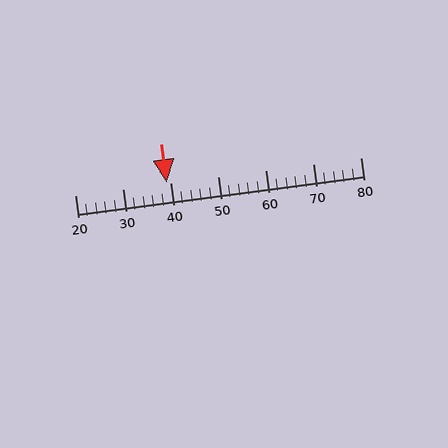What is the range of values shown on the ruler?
The ruler shows values from 20 to 80.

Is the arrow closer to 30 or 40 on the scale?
The arrow is closer to 40.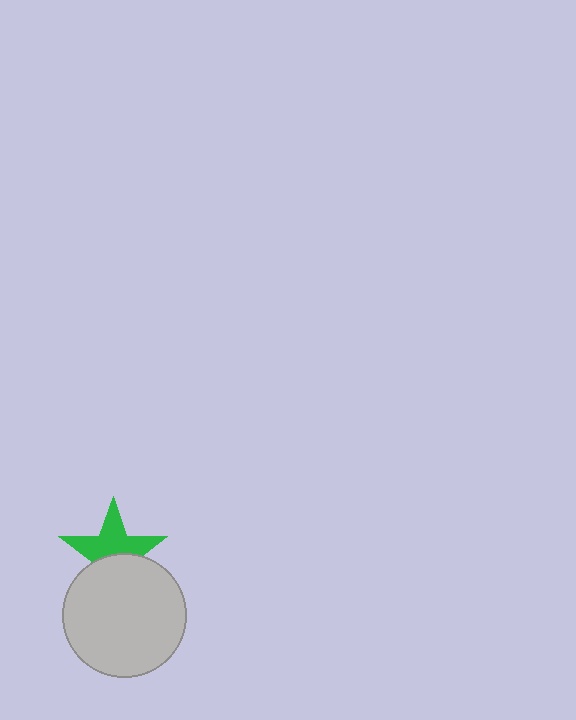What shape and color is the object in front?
The object in front is a light gray circle.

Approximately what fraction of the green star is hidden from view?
Roughly 43% of the green star is hidden behind the light gray circle.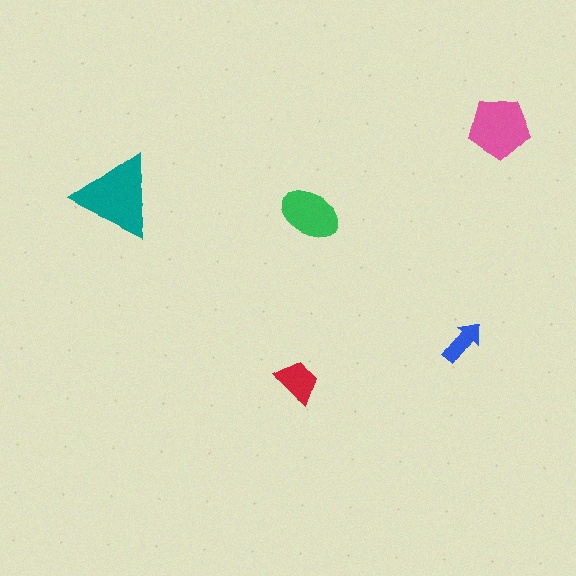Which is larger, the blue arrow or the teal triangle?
The teal triangle.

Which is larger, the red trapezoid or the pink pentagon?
The pink pentagon.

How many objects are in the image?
There are 5 objects in the image.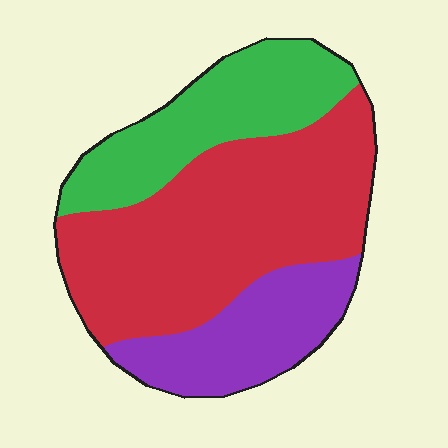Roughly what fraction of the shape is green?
Green takes up between a sixth and a third of the shape.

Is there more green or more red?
Red.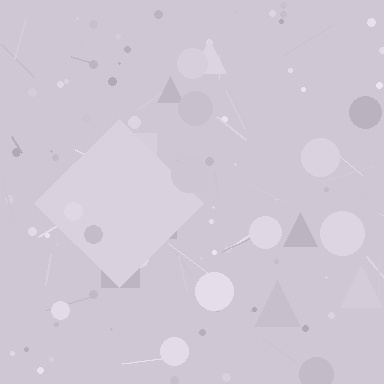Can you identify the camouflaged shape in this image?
The camouflaged shape is a diamond.